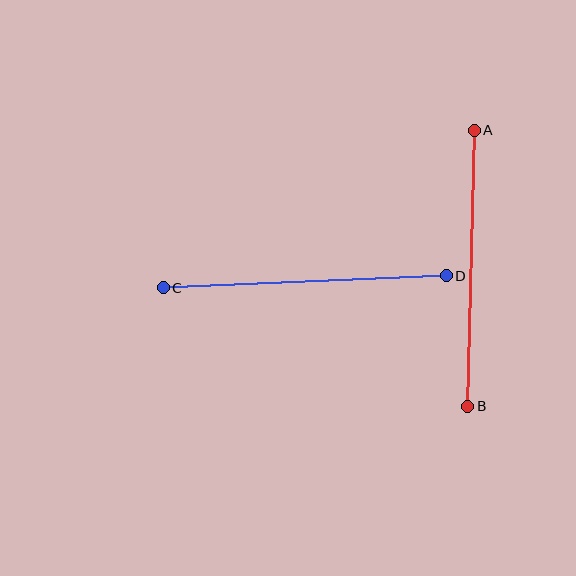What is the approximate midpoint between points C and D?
The midpoint is at approximately (305, 282) pixels.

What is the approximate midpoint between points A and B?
The midpoint is at approximately (471, 268) pixels.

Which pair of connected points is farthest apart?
Points C and D are farthest apart.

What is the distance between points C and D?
The distance is approximately 283 pixels.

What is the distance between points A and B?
The distance is approximately 276 pixels.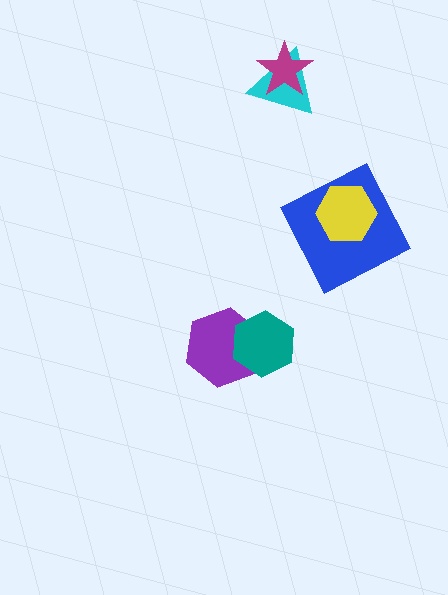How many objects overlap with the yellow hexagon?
1 object overlaps with the yellow hexagon.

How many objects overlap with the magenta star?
1 object overlaps with the magenta star.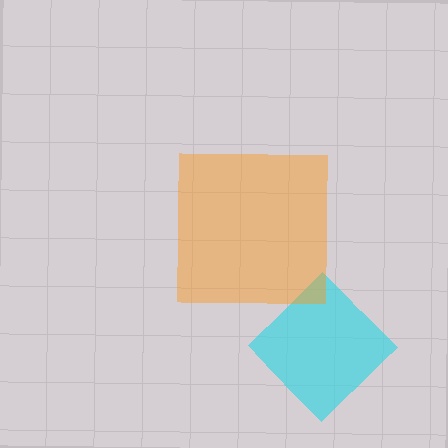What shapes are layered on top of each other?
The layered shapes are: a cyan diamond, an orange square.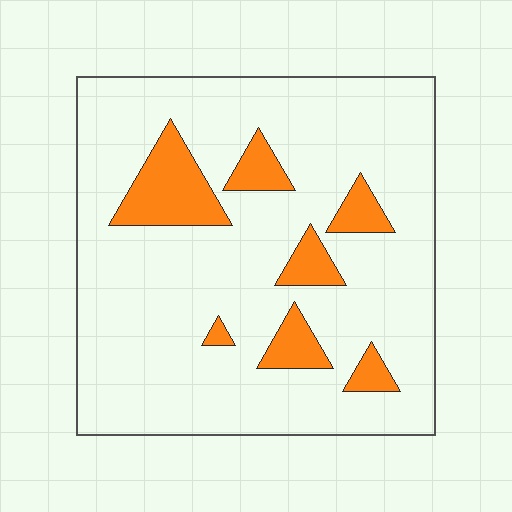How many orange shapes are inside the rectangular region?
7.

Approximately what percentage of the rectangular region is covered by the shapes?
Approximately 15%.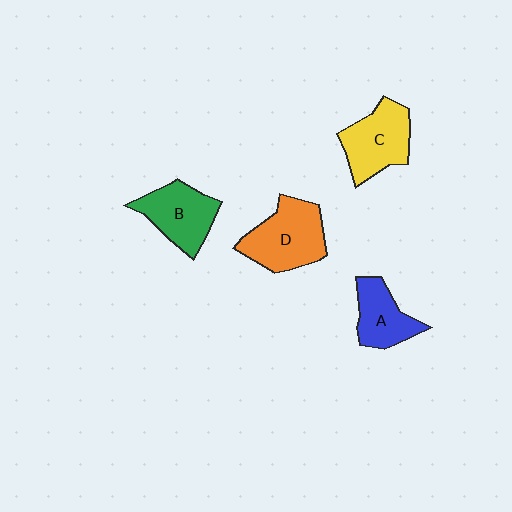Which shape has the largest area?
Shape D (orange).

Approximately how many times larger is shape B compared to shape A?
Approximately 1.2 times.